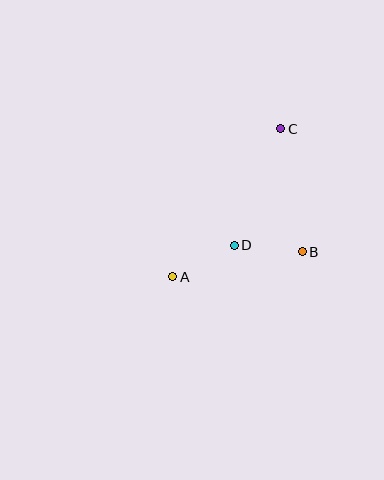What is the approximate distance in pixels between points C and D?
The distance between C and D is approximately 125 pixels.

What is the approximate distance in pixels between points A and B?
The distance between A and B is approximately 132 pixels.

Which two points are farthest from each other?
Points A and C are farthest from each other.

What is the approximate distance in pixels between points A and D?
The distance between A and D is approximately 70 pixels.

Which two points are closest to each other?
Points B and D are closest to each other.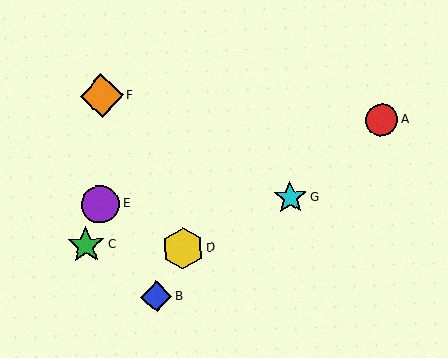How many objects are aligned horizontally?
2 objects (E, G) are aligned horizontally.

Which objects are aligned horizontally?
Objects E, G are aligned horizontally.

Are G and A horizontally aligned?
No, G is at y≈198 and A is at y≈120.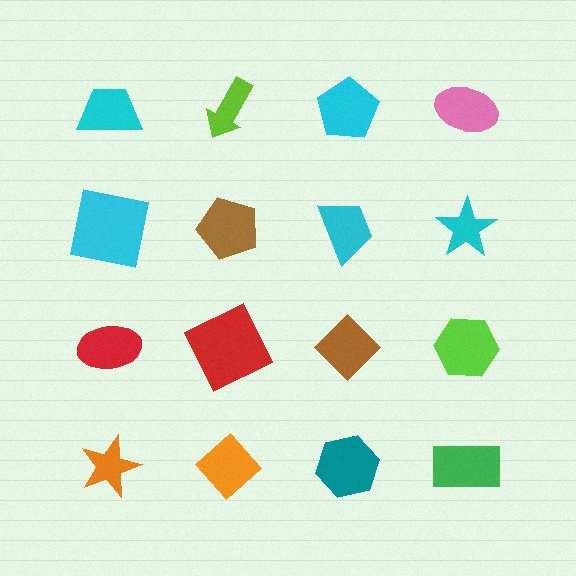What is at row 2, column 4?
A cyan star.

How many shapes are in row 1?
4 shapes.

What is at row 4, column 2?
An orange diamond.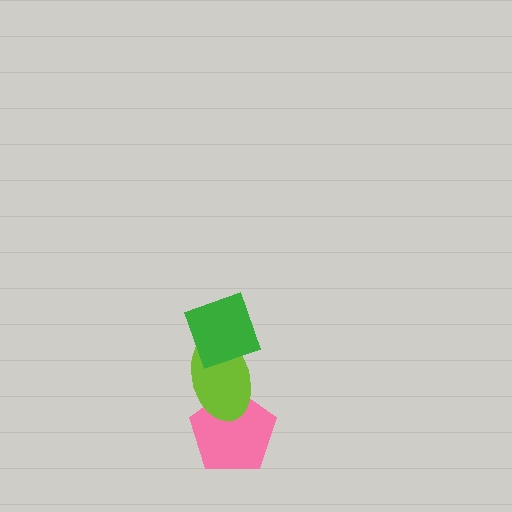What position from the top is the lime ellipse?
The lime ellipse is 2nd from the top.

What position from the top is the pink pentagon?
The pink pentagon is 3rd from the top.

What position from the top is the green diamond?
The green diamond is 1st from the top.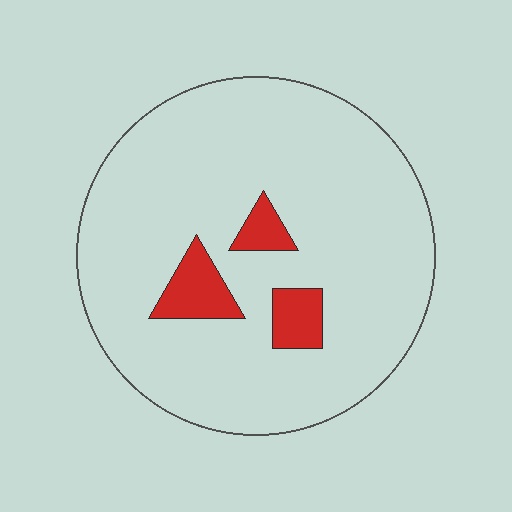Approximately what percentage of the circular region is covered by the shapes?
Approximately 10%.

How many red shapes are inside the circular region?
3.